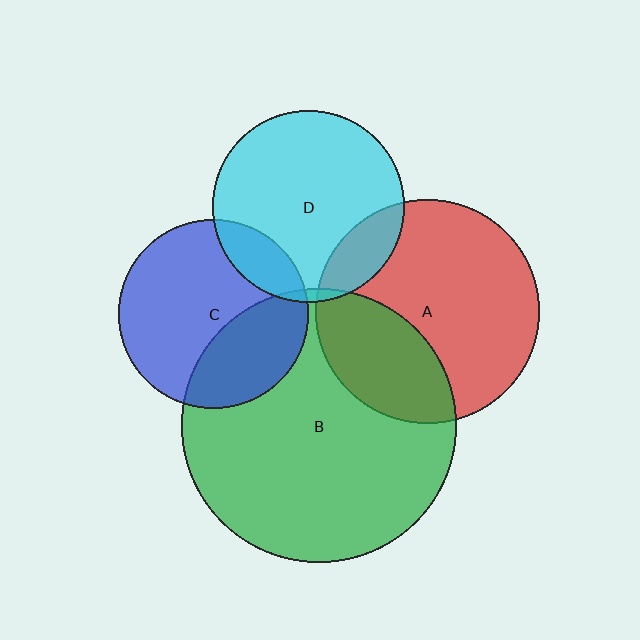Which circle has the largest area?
Circle B (green).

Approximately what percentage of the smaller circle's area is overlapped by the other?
Approximately 15%.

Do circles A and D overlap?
Yes.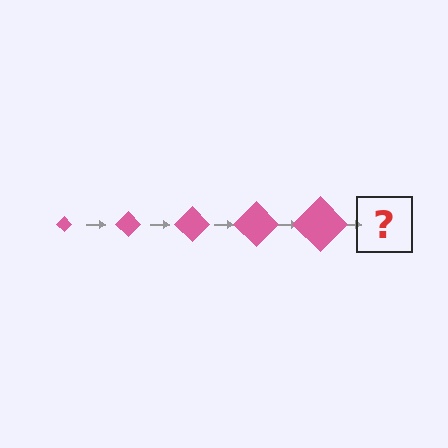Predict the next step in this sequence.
The next step is a pink diamond, larger than the previous one.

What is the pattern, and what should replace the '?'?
The pattern is that the diamond gets progressively larger each step. The '?' should be a pink diamond, larger than the previous one.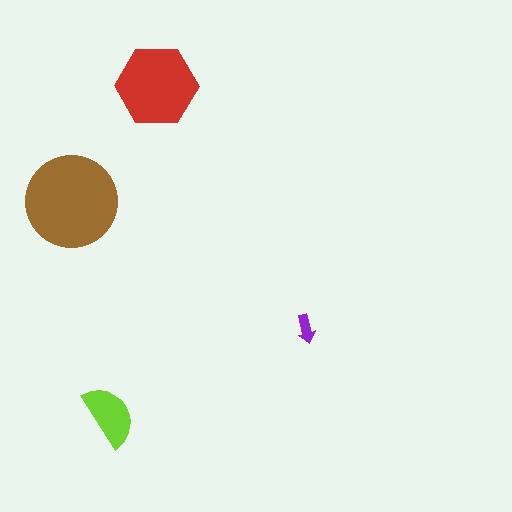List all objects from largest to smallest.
The brown circle, the red hexagon, the lime semicircle, the purple arrow.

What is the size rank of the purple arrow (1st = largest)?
4th.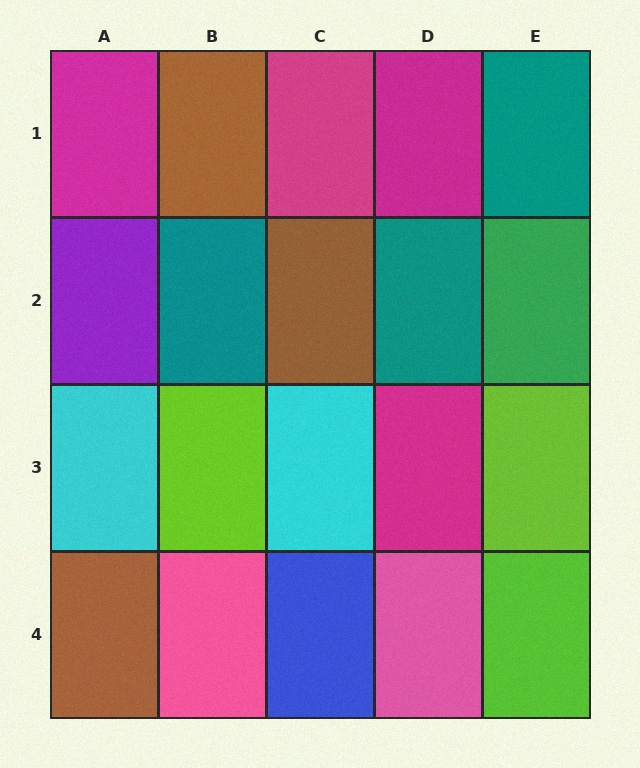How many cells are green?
1 cell is green.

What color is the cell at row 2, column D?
Teal.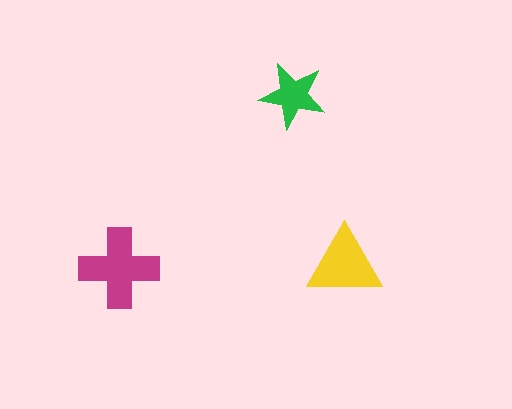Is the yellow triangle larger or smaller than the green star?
Larger.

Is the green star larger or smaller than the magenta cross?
Smaller.